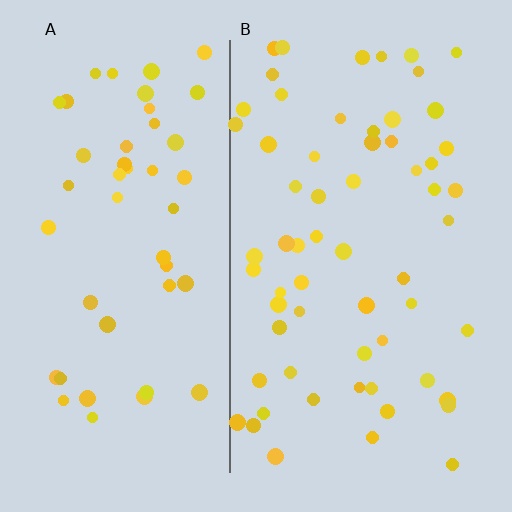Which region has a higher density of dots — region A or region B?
B (the right).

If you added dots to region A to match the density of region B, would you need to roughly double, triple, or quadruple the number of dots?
Approximately double.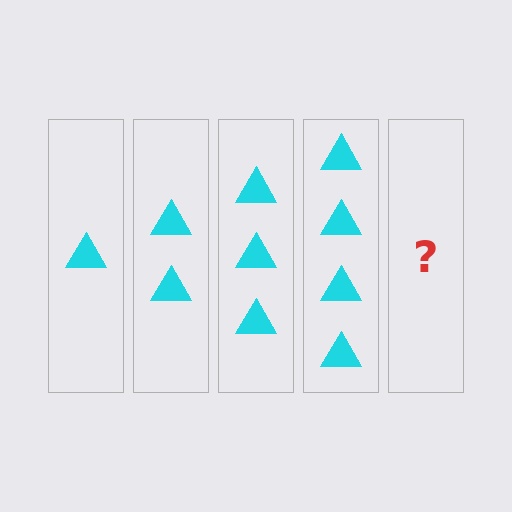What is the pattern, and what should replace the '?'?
The pattern is that each step adds one more triangle. The '?' should be 5 triangles.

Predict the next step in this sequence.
The next step is 5 triangles.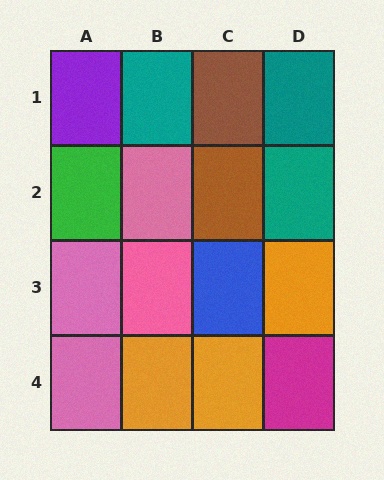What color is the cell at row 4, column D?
Magenta.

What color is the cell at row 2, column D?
Teal.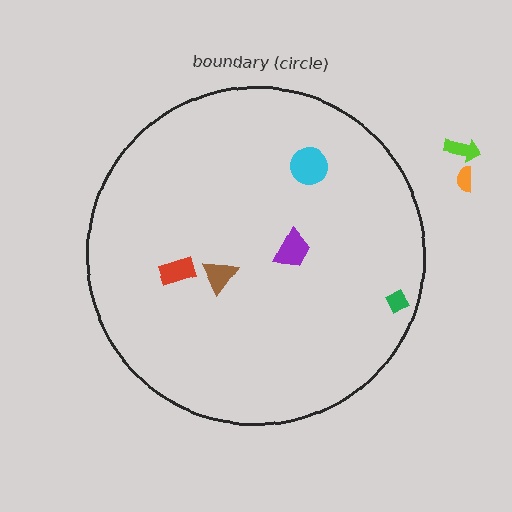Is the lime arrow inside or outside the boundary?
Outside.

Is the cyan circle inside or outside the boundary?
Inside.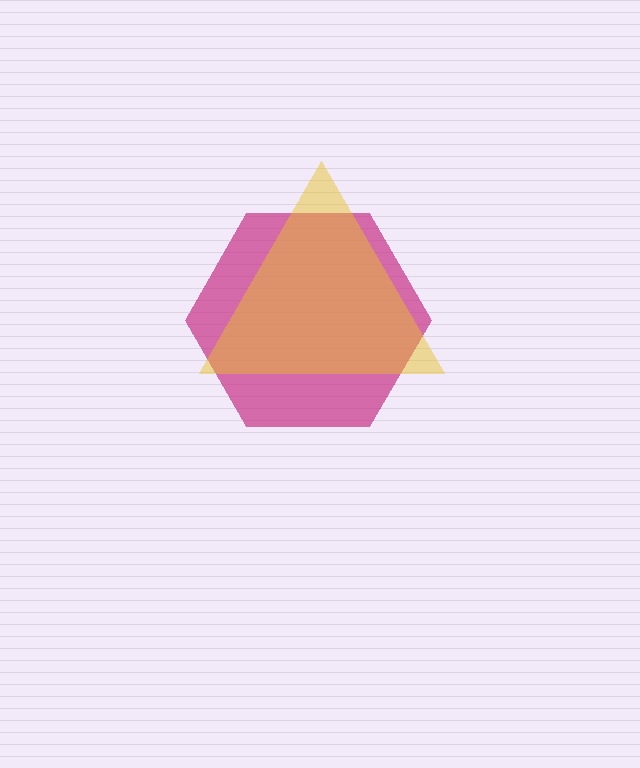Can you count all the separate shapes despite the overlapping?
Yes, there are 2 separate shapes.